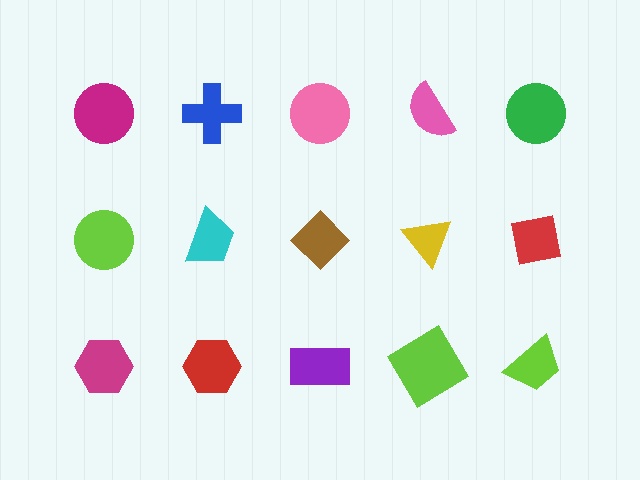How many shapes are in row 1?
5 shapes.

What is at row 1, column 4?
A pink semicircle.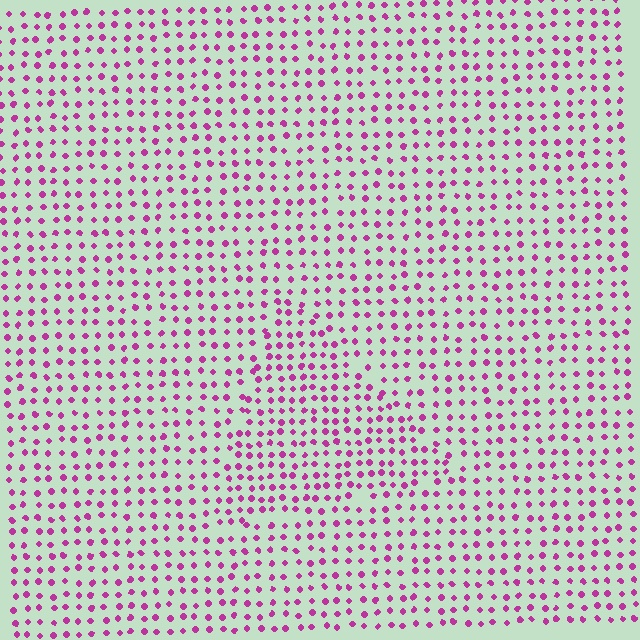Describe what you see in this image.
The image contains small magenta elements arranged at two different densities. A triangle-shaped region is visible where the elements are more densely packed than the surrounding area.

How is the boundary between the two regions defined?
The boundary is defined by a change in element density (approximately 1.4x ratio). All elements are the same color, size, and shape.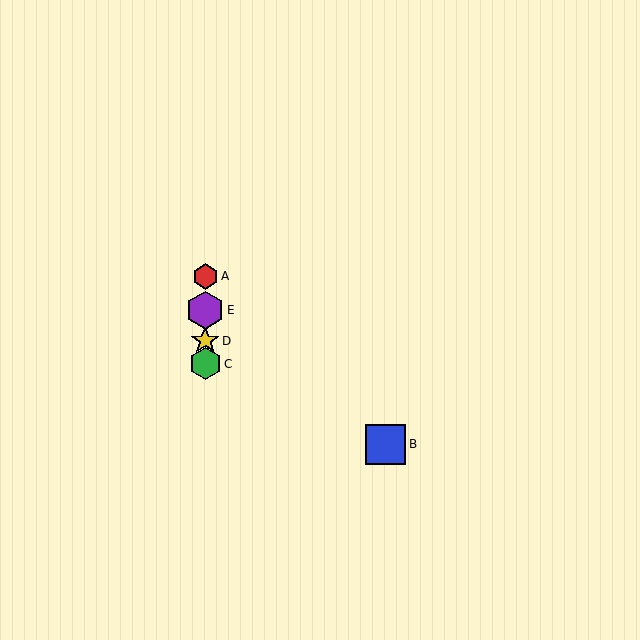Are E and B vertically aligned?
No, E is at x≈205 and B is at x≈386.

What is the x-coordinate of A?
Object A is at x≈205.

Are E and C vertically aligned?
Yes, both are at x≈205.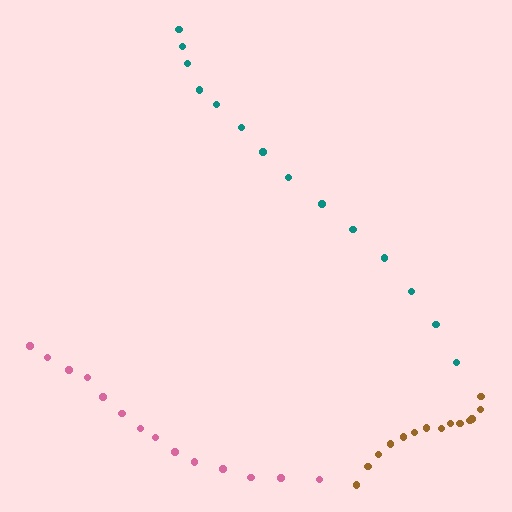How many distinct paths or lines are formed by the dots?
There are 3 distinct paths.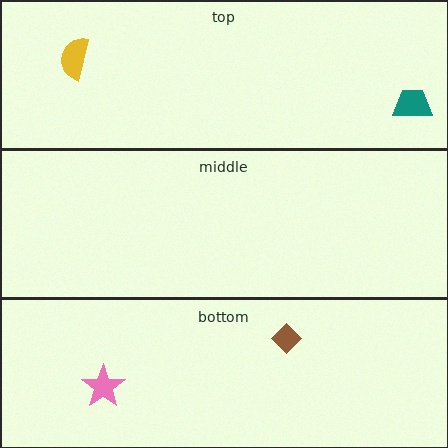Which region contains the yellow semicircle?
The top region.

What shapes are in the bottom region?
The brown diamond, the pink star.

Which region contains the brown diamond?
The bottom region.